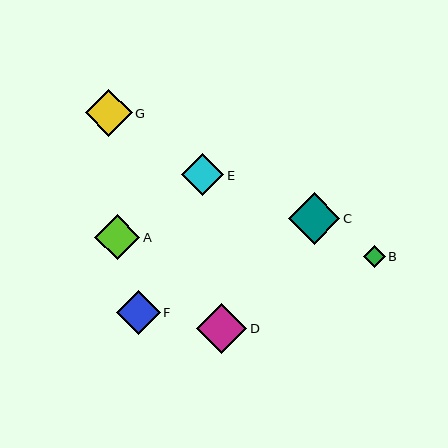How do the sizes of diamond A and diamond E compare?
Diamond A and diamond E are approximately the same size.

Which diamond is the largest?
Diamond C is the largest with a size of approximately 52 pixels.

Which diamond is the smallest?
Diamond B is the smallest with a size of approximately 22 pixels.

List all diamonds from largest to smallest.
From largest to smallest: C, D, G, A, F, E, B.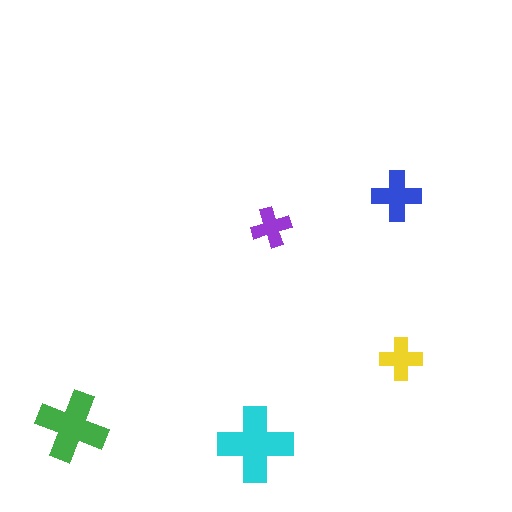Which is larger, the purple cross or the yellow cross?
The yellow one.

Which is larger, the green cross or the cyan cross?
The cyan one.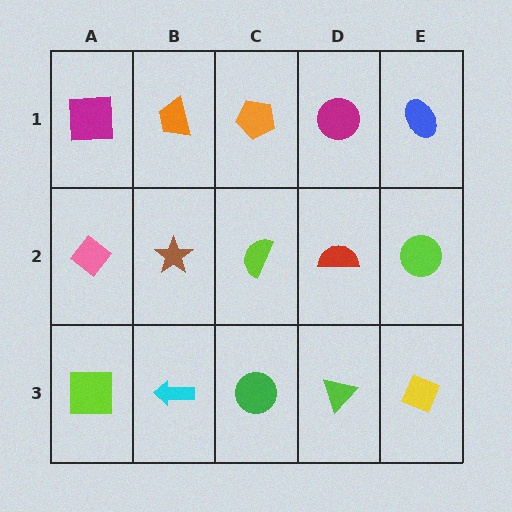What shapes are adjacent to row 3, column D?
A red semicircle (row 2, column D), a green circle (row 3, column C), a yellow diamond (row 3, column E).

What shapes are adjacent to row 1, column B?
A brown star (row 2, column B), a magenta square (row 1, column A), an orange pentagon (row 1, column C).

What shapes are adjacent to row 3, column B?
A brown star (row 2, column B), a lime square (row 3, column A), a green circle (row 3, column C).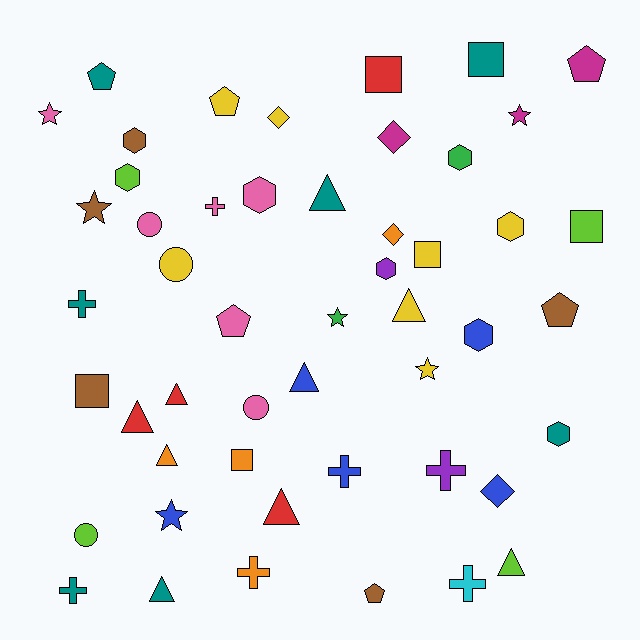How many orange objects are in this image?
There are 4 orange objects.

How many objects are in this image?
There are 50 objects.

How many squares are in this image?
There are 6 squares.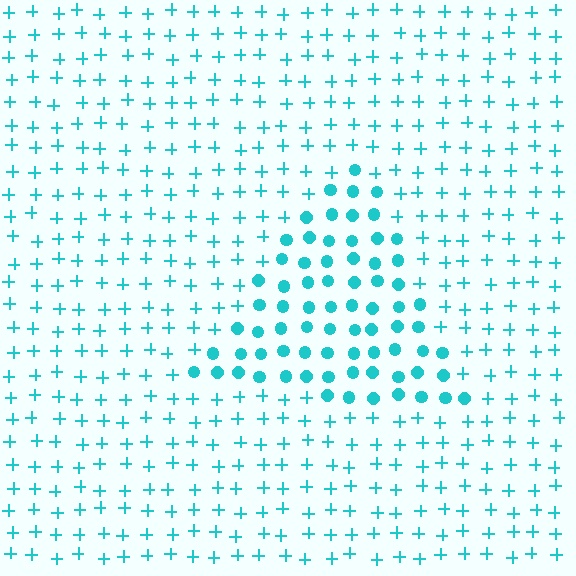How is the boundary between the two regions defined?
The boundary is defined by a change in element shape: circles inside vs. plus signs outside. All elements share the same color and spacing.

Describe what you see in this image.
The image is filled with small cyan elements arranged in a uniform grid. A triangle-shaped region contains circles, while the surrounding area contains plus signs. The boundary is defined purely by the change in element shape.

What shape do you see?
I see a triangle.